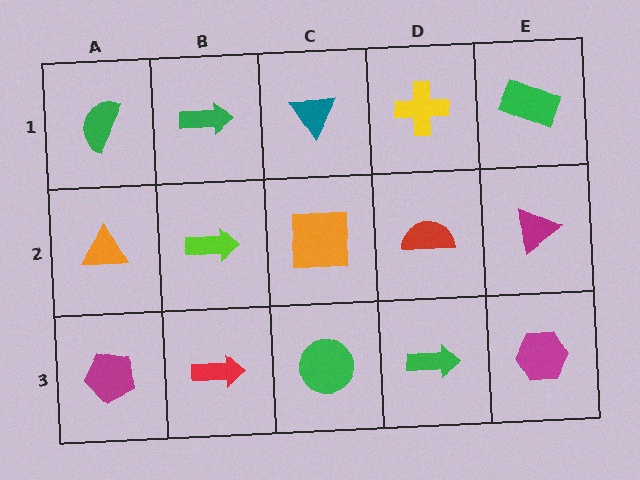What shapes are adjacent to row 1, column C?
An orange square (row 2, column C), a green arrow (row 1, column B), a yellow cross (row 1, column D).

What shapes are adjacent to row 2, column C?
A teal triangle (row 1, column C), a green circle (row 3, column C), a lime arrow (row 2, column B), a red semicircle (row 2, column D).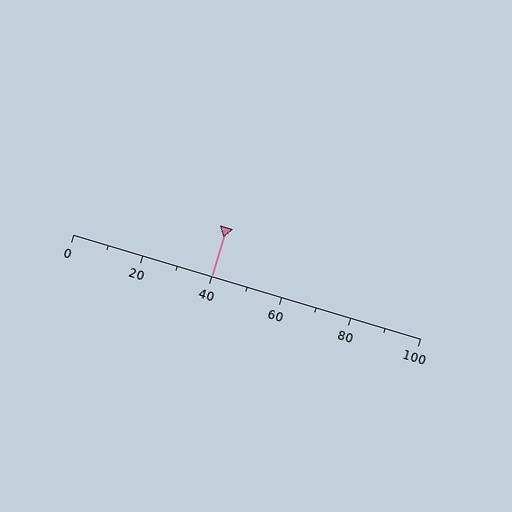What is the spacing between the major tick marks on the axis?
The major ticks are spaced 20 apart.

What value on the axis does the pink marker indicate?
The marker indicates approximately 40.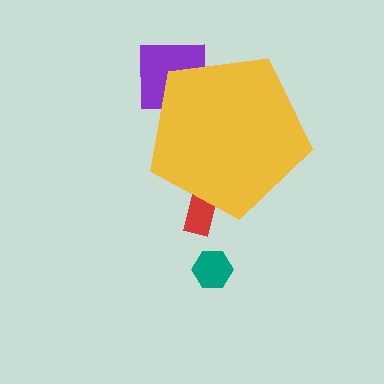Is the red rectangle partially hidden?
Yes, the red rectangle is partially hidden behind the yellow pentagon.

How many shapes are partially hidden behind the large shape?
2 shapes are partially hidden.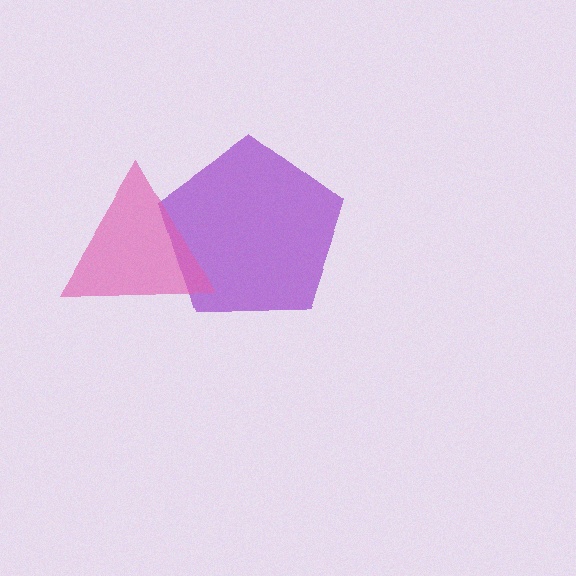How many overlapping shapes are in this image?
There are 2 overlapping shapes in the image.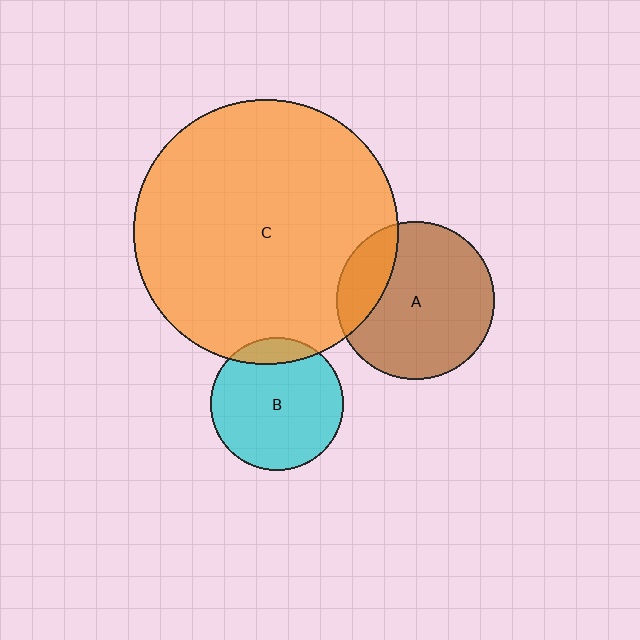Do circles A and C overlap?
Yes.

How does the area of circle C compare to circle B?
Approximately 4.0 times.